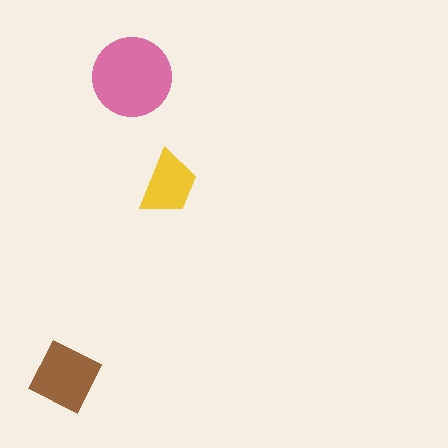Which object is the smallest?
The yellow trapezoid.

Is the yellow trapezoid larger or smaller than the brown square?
Smaller.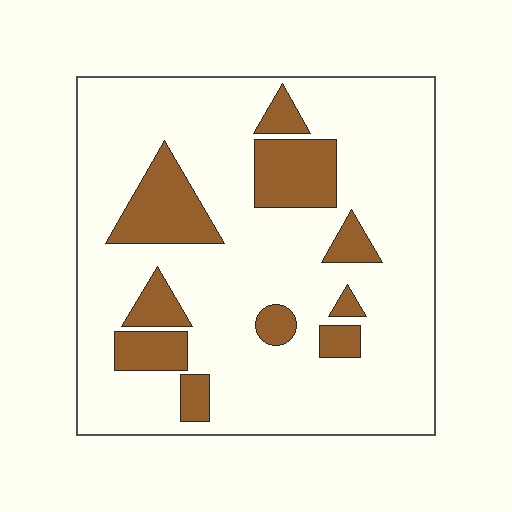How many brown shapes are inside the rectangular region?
10.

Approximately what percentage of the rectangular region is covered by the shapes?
Approximately 20%.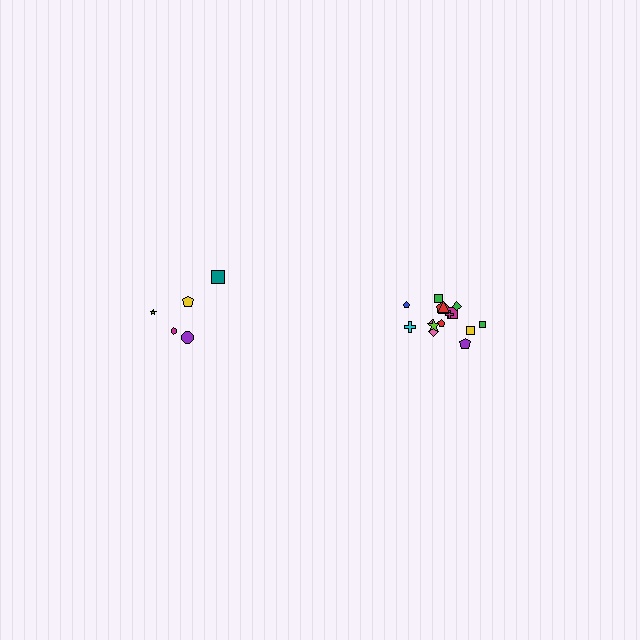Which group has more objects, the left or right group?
The right group.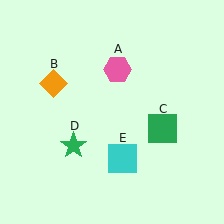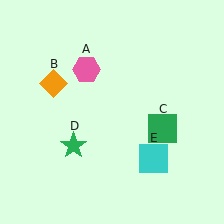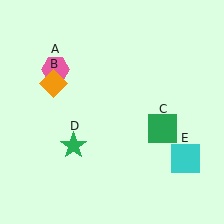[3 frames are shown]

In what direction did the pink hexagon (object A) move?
The pink hexagon (object A) moved left.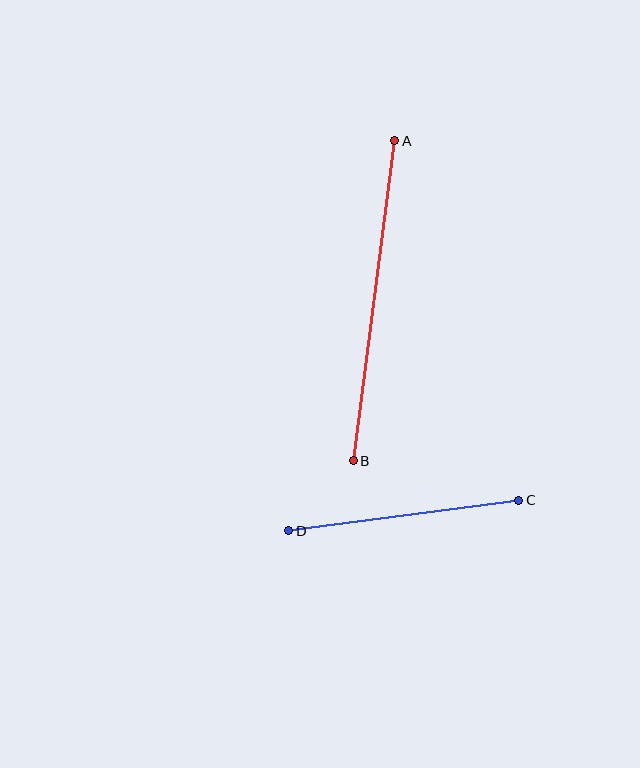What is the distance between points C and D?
The distance is approximately 232 pixels.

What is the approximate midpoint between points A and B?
The midpoint is at approximately (374, 301) pixels.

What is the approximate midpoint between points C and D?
The midpoint is at approximately (404, 516) pixels.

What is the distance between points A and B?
The distance is approximately 323 pixels.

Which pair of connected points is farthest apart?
Points A and B are farthest apart.